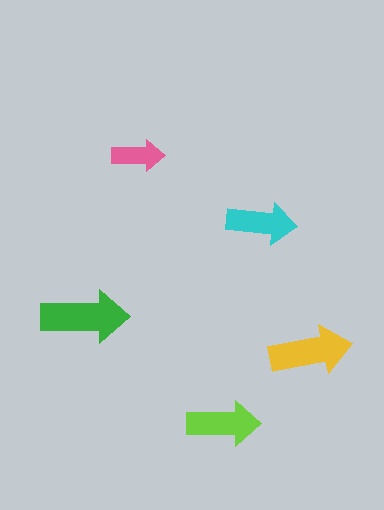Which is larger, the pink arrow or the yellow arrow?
The yellow one.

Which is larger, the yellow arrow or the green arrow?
The green one.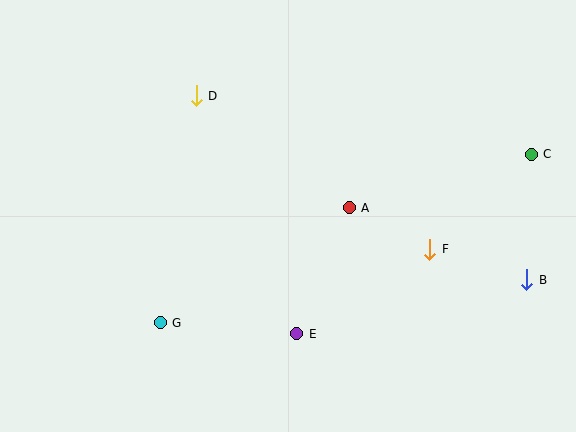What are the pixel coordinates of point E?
Point E is at (297, 334).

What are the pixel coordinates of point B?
Point B is at (527, 280).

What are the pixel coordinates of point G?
Point G is at (160, 323).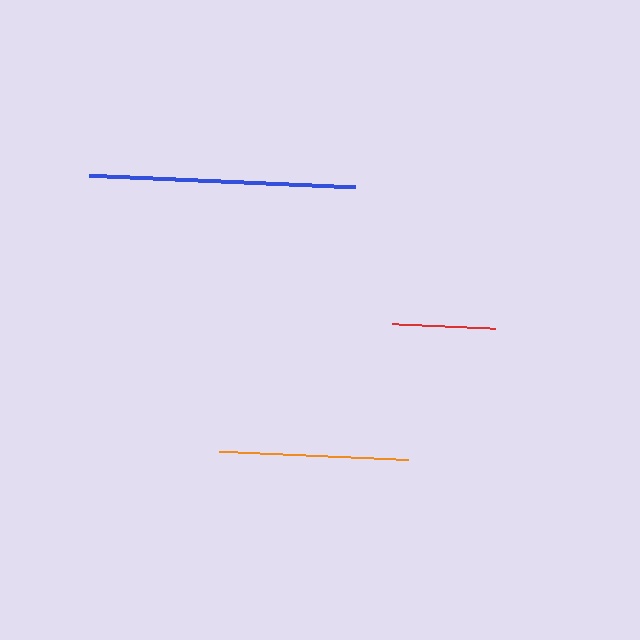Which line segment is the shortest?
The red line is the shortest at approximately 104 pixels.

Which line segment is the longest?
The blue line is the longest at approximately 267 pixels.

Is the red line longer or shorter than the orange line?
The orange line is longer than the red line.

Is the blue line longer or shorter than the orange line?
The blue line is longer than the orange line.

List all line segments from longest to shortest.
From longest to shortest: blue, orange, red.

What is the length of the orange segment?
The orange segment is approximately 189 pixels long.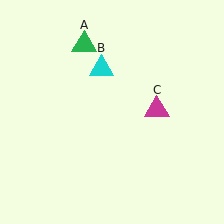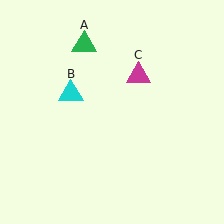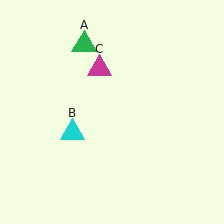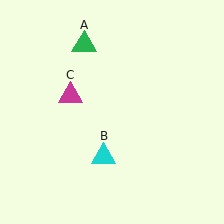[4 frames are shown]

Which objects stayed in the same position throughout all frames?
Green triangle (object A) remained stationary.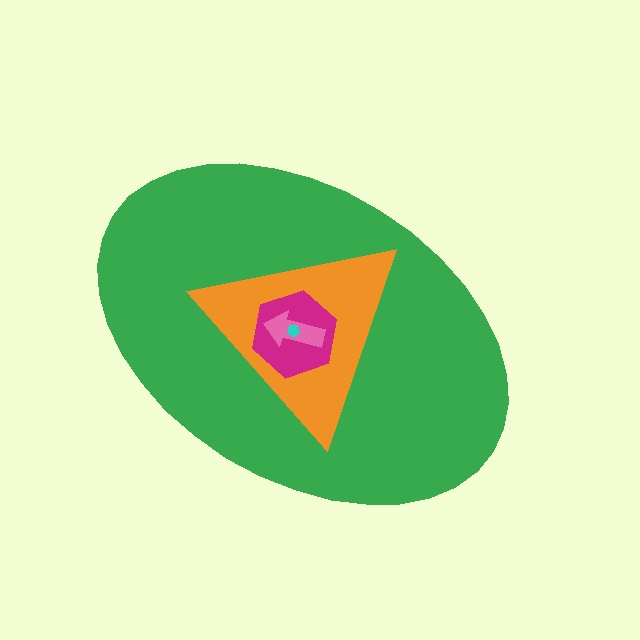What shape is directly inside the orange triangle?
The magenta hexagon.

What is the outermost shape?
The green ellipse.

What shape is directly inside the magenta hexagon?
The pink arrow.